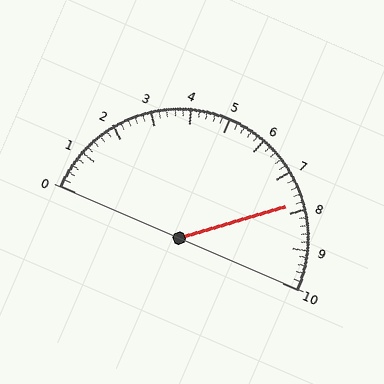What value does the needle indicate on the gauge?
The needle indicates approximately 7.8.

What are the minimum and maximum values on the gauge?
The gauge ranges from 0 to 10.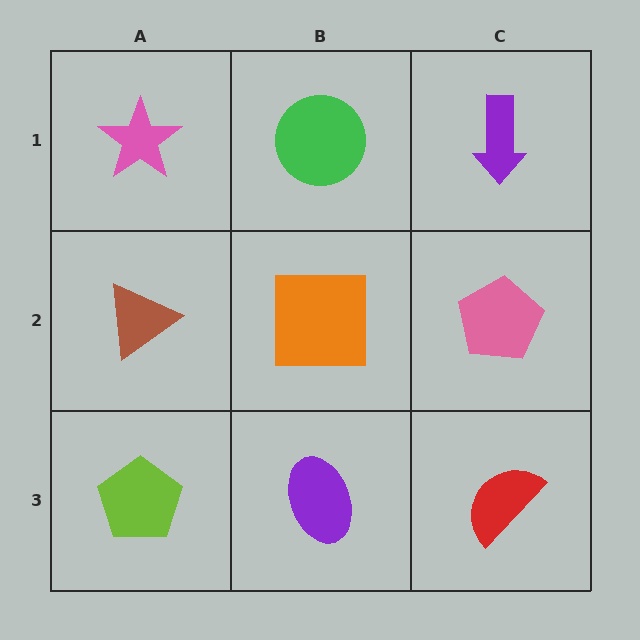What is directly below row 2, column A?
A lime pentagon.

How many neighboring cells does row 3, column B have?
3.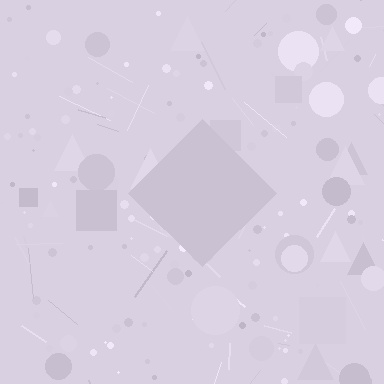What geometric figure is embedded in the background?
A diamond is embedded in the background.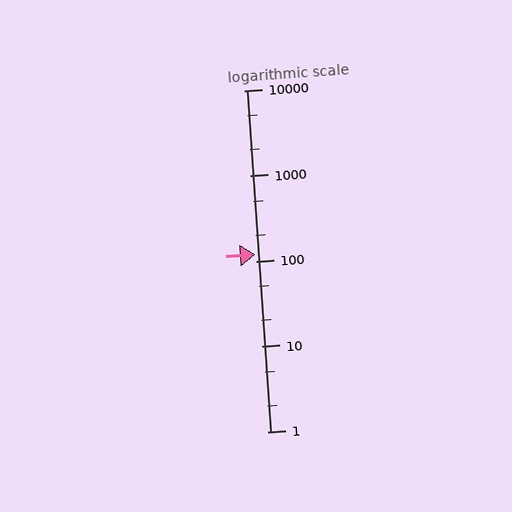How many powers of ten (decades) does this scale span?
The scale spans 4 decades, from 1 to 10000.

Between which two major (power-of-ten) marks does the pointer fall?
The pointer is between 100 and 1000.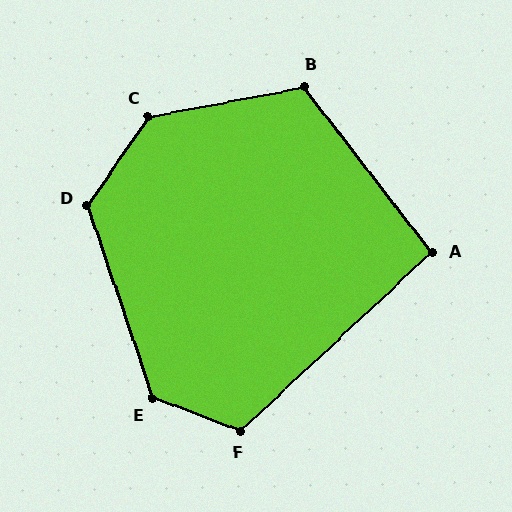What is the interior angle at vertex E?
Approximately 129 degrees (obtuse).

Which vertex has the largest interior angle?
C, at approximately 135 degrees.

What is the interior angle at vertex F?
Approximately 116 degrees (obtuse).